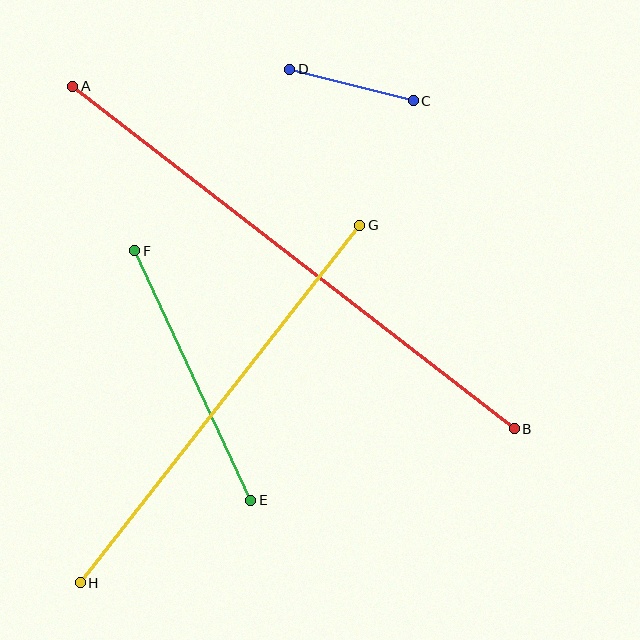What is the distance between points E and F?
The distance is approximately 275 pixels.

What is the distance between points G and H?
The distance is approximately 454 pixels.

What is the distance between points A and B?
The distance is approximately 559 pixels.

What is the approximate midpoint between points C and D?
The midpoint is at approximately (352, 85) pixels.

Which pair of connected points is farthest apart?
Points A and B are farthest apart.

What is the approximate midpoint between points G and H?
The midpoint is at approximately (220, 404) pixels.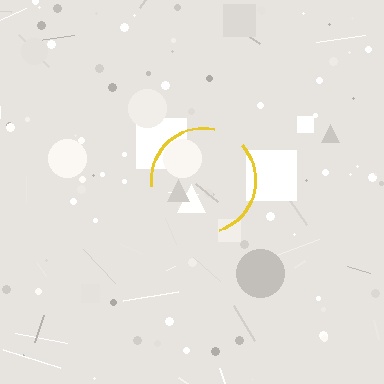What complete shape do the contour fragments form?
The contour fragments form a circle.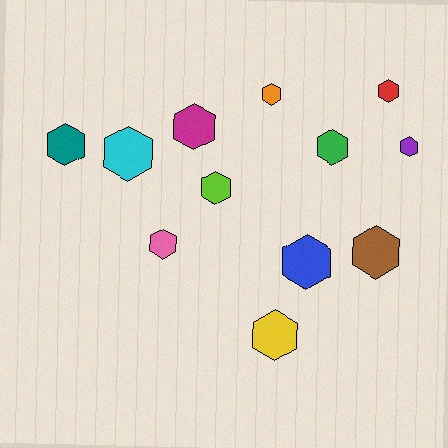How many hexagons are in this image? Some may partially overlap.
There are 12 hexagons.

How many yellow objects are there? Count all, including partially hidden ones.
There is 1 yellow object.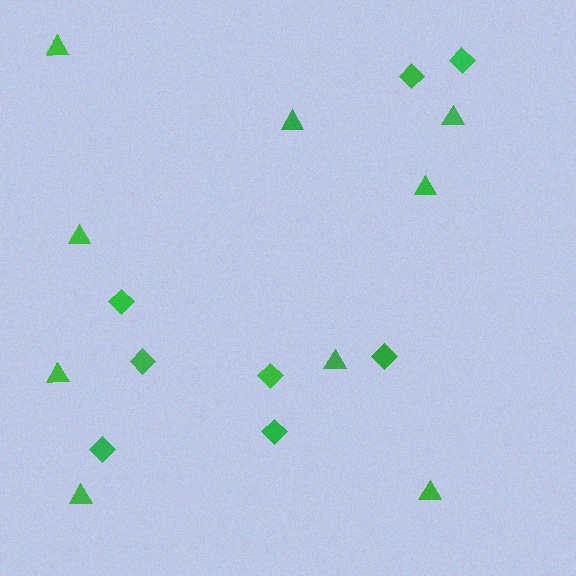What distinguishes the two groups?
There are 2 groups: one group of diamonds (8) and one group of triangles (9).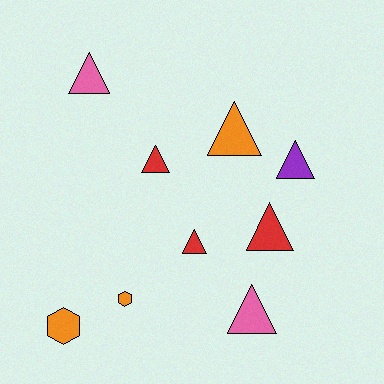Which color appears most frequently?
Red, with 3 objects.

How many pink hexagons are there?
There are no pink hexagons.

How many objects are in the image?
There are 9 objects.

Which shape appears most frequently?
Triangle, with 7 objects.